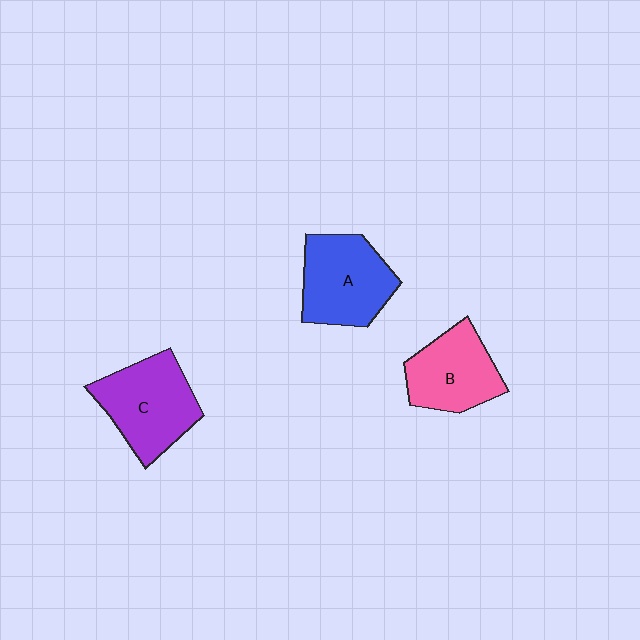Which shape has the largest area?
Shape C (purple).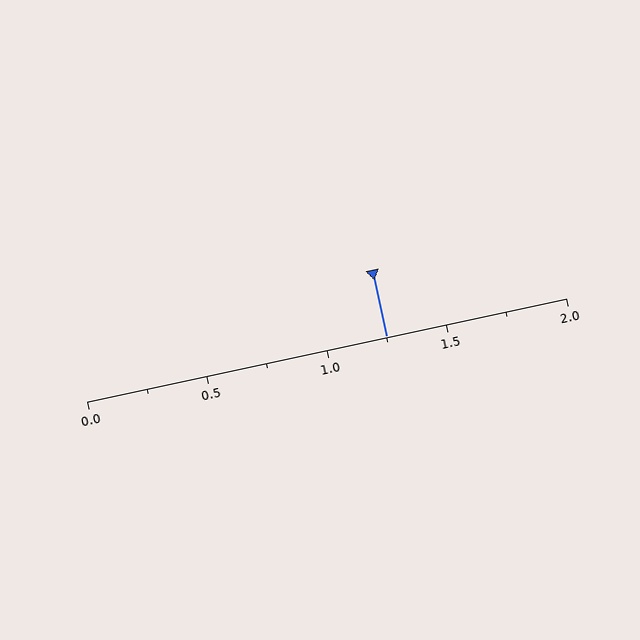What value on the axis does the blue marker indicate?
The marker indicates approximately 1.25.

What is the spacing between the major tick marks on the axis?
The major ticks are spaced 0.5 apart.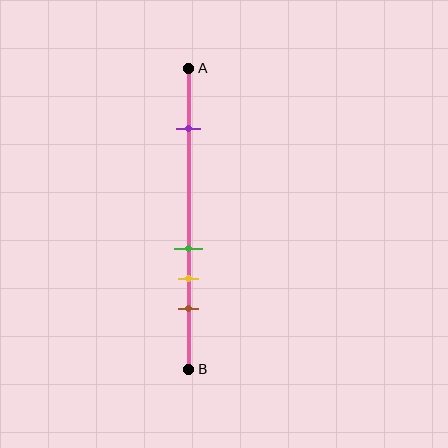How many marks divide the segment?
There are 4 marks dividing the segment.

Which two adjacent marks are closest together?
The green and yellow marks are the closest adjacent pair.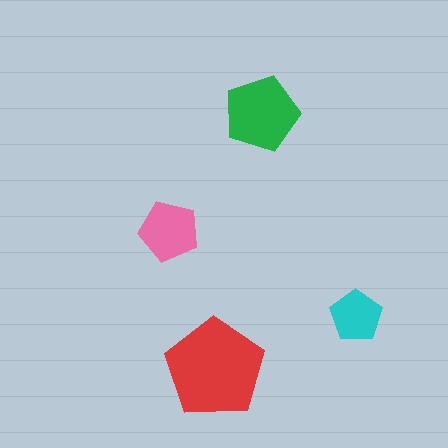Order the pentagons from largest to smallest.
the red one, the green one, the pink one, the cyan one.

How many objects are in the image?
There are 4 objects in the image.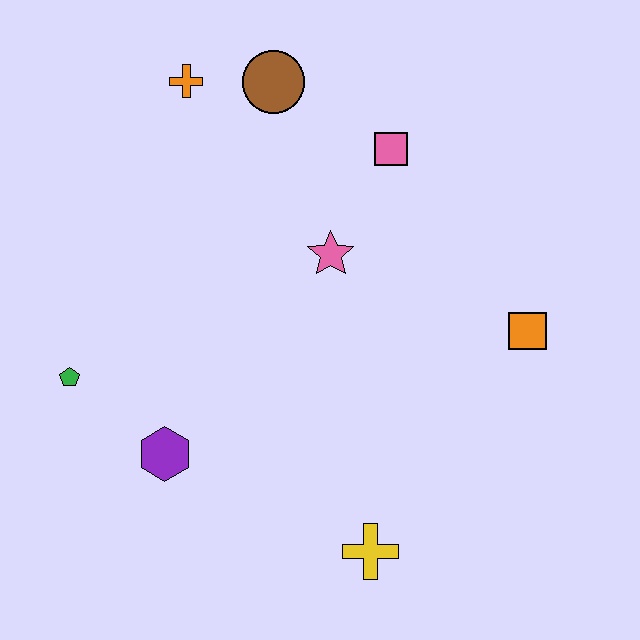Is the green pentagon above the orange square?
No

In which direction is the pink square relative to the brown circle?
The pink square is to the right of the brown circle.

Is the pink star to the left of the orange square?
Yes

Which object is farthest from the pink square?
The yellow cross is farthest from the pink square.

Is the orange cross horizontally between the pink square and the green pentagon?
Yes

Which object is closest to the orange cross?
The brown circle is closest to the orange cross.